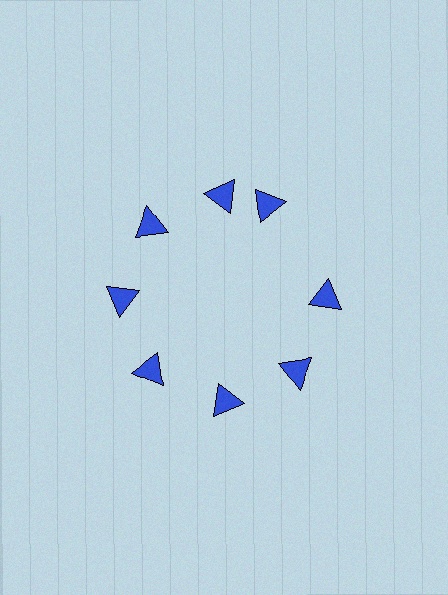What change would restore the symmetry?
The symmetry would be restored by rotating it back into even spacing with its neighbors so that all 8 triangles sit at equal angles and equal distance from the center.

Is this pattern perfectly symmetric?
No. The 8 blue triangles are arranged in a ring, but one element near the 2 o'clock position is rotated out of alignment along the ring, breaking the 8-fold rotational symmetry.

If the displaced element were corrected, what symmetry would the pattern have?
It would have 8-fold rotational symmetry — the pattern would map onto itself every 45 degrees.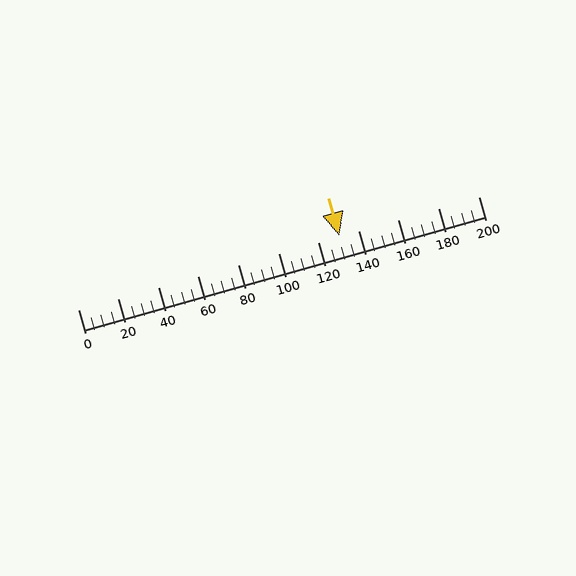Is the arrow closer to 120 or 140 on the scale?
The arrow is closer to 140.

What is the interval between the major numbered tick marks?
The major tick marks are spaced 20 units apart.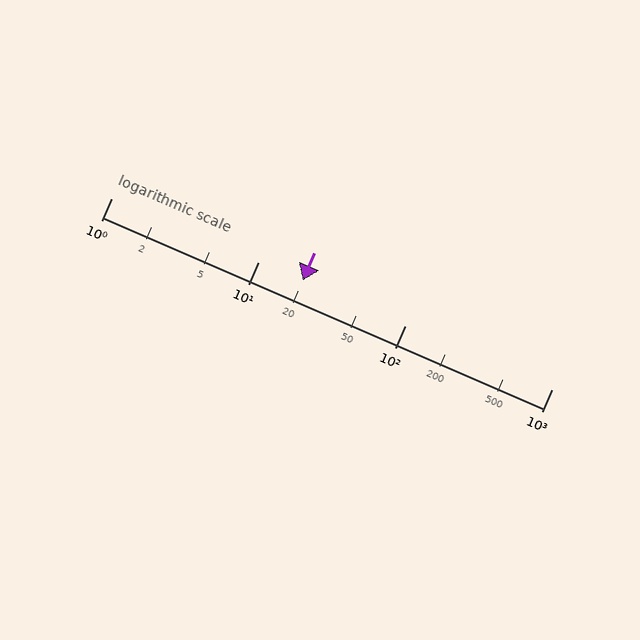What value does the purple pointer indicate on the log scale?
The pointer indicates approximately 20.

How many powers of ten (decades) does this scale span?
The scale spans 3 decades, from 1 to 1000.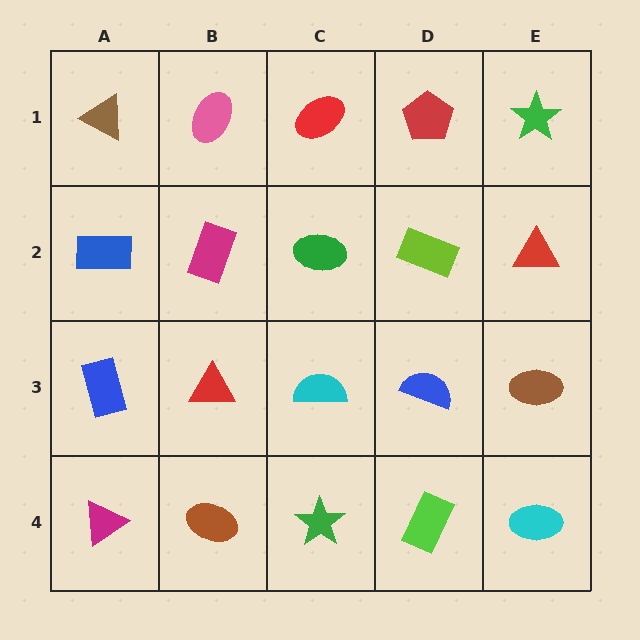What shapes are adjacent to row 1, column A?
A blue rectangle (row 2, column A), a pink ellipse (row 1, column B).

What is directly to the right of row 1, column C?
A red pentagon.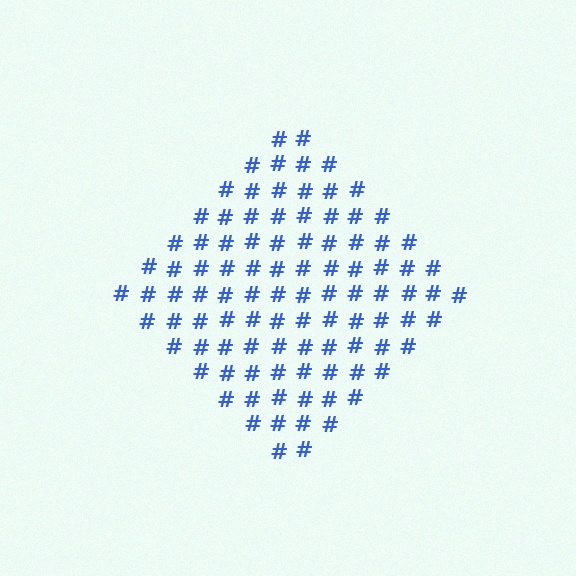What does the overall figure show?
The overall figure shows a diamond.